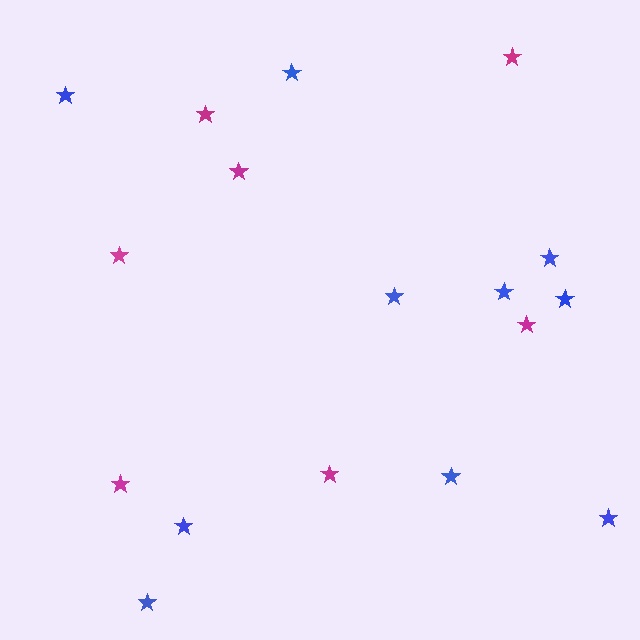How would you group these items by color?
There are 2 groups: one group of blue stars (10) and one group of magenta stars (7).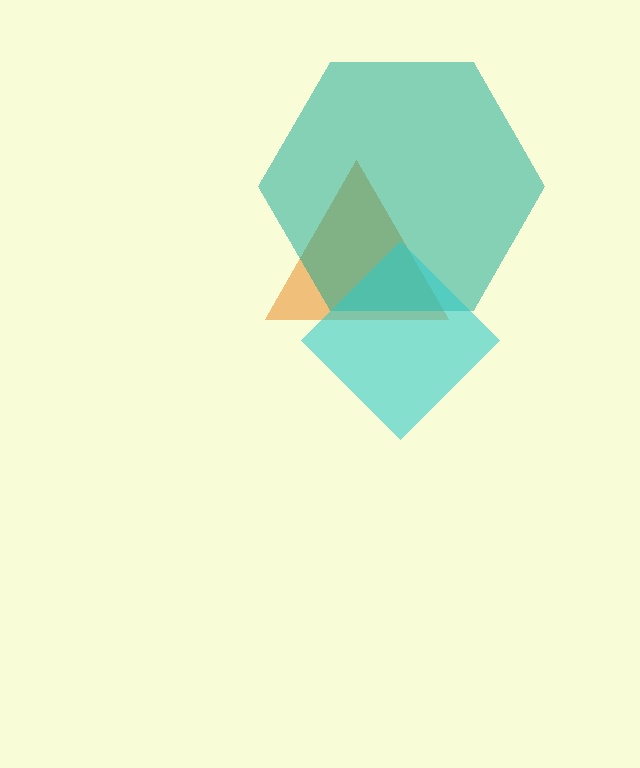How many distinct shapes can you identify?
There are 3 distinct shapes: an orange triangle, a teal hexagon, a cyan diamond.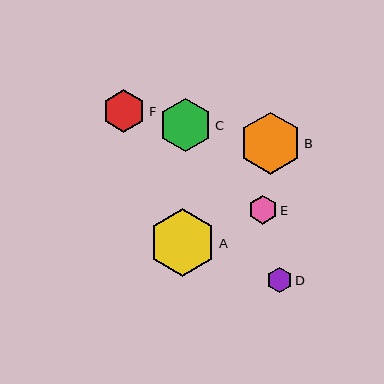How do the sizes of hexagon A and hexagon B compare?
Hexagon A and hexagon B are approximately the same size.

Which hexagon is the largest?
Hexagon A is the largest with a size of approximately 67 pixels.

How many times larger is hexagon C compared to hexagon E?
Hexagon C is approximately 1.8 times the size of hexagon E.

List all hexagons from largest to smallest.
From largest to smallest: A, B, C, F, E, D.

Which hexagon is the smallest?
Hexagon D is the smallest with a size of approximately 25 pixels.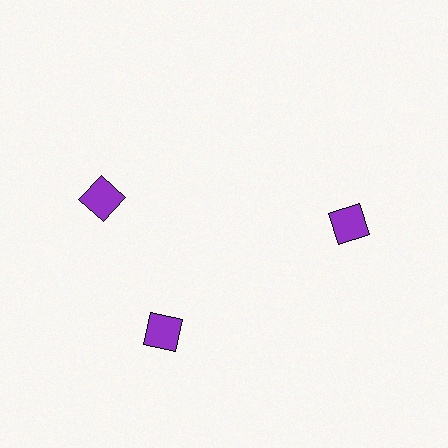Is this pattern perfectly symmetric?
No. The 3 purple diamonds are arranged in a ring, but one element near the 11 o'clock position is rotated out of alignment along the ring, breaking the 3-fold rotational symmetry.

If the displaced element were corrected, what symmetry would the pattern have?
It would have 3-fold rotational symmetry — the pattern would map onto itself every 120 degrees.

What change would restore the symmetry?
The symmetry would be restored by rotating it back into even spacing with its neighbors so that all 3 diamonds sit at equal angles and equal distance from the center.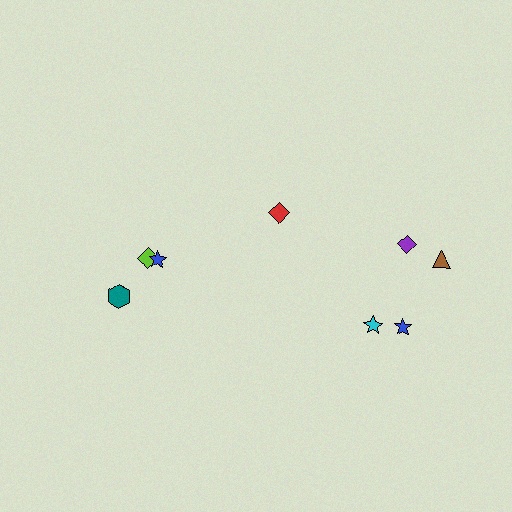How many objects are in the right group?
There are 5 objects.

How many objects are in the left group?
There are 3 objects.